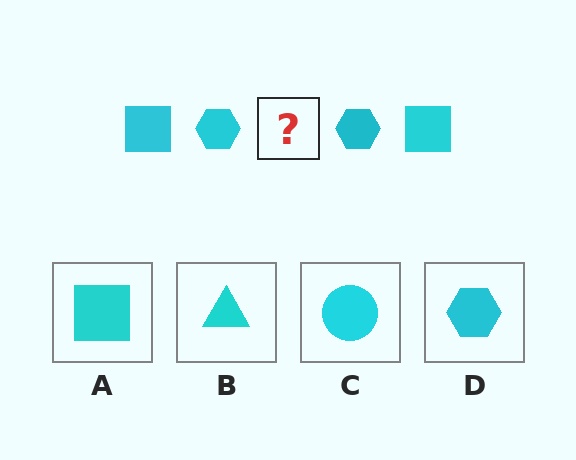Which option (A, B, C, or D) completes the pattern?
A.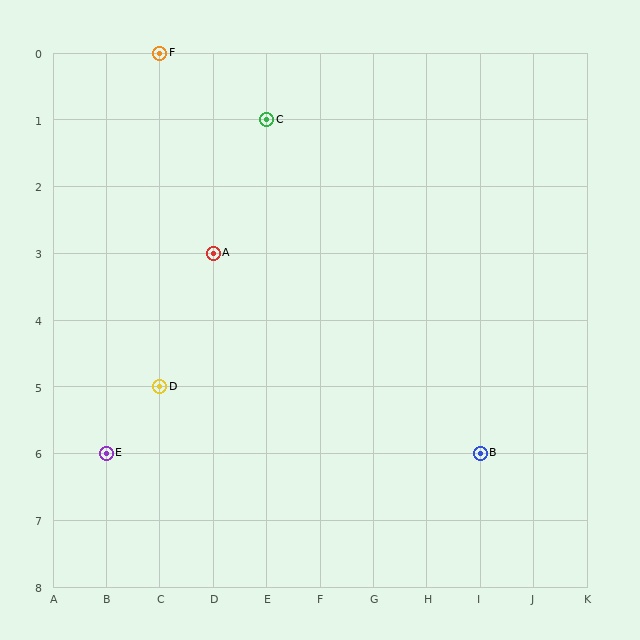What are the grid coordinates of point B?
Point B is at grid coordinates (I, 6).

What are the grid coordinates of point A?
Point A is at grid coordinates (D, 3).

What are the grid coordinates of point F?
Point F is at grid coordinates (C, 0).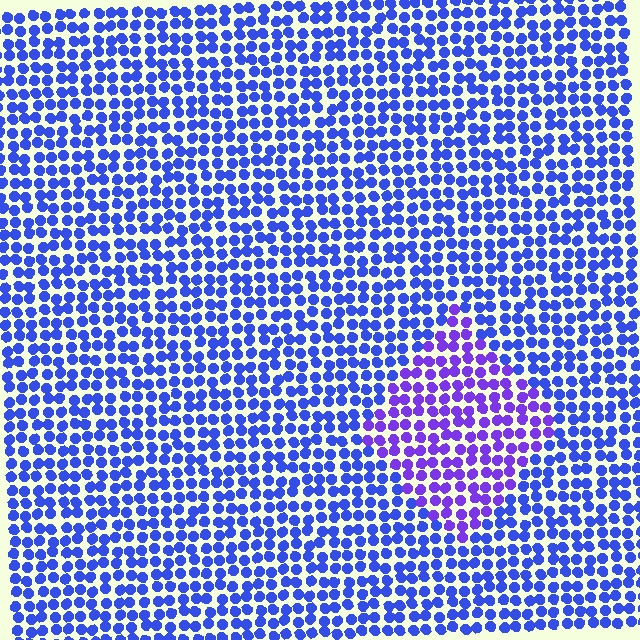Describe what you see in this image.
The image is filled with small blue elements in a uniform arrangement. A diamond-shaped region is visible where the elements are tinted to a slightly different hue, forming a subtle color boundary.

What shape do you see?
I see a diamond.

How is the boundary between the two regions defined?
The boundary is defined purely by a slight shift in hue (about 32 degrees). Spacing, size, and orientation are identical on both sides.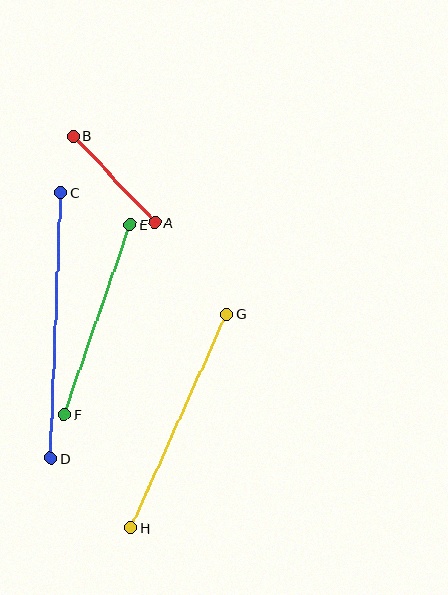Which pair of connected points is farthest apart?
Points C and D are farthest apart.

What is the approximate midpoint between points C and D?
The midpoint is at approximately (56, 325) pixels.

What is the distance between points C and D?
The distance is approximately 266 pixels.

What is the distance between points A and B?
The distance is approximately 118 pixels.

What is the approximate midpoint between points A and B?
The midpoint is at approximately (114, 179) pixels.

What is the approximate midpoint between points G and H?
The midpoint is at approximately (179, 421) pixels.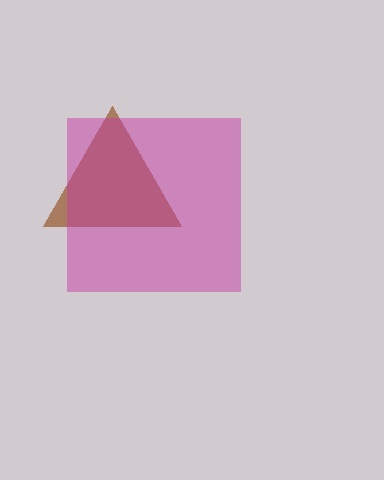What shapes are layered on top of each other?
The layered shapes are: a brown triangle, a magenta square.